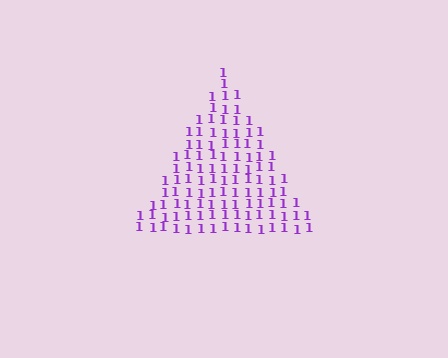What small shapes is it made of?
It is made of small digit 1's.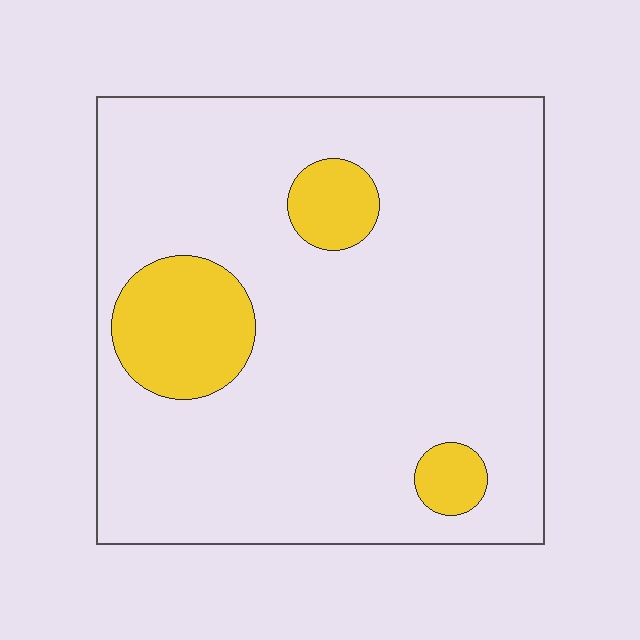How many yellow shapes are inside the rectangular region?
3.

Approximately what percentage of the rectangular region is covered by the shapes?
Approximately 15%.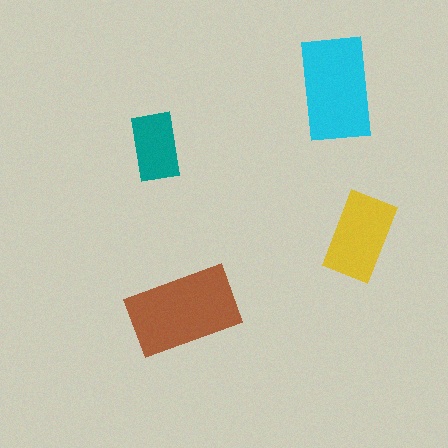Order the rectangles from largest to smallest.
the brown one, the cyan one, the yellow one, the teal one.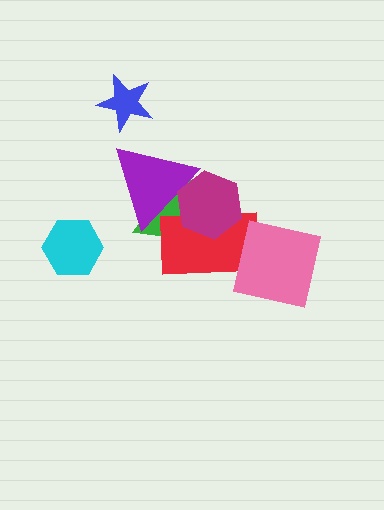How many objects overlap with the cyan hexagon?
0 objects overlap with the cyan hexagon.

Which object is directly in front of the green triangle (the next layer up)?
The purple triangle is directly in front of the green triangle.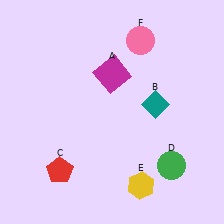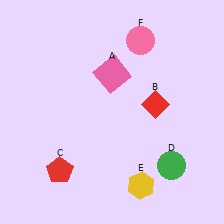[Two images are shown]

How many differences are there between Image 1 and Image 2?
There are 2 differences between the two images.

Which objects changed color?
A changed from magenta to pink. B changed from teal to red.